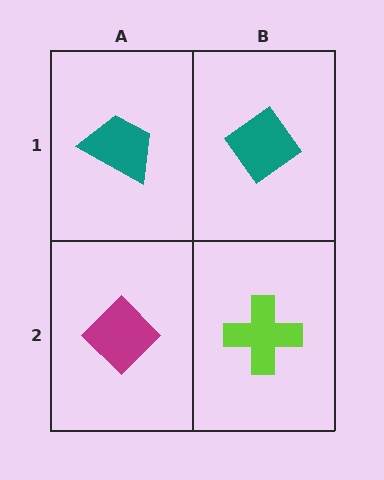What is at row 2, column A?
A magenta diamond.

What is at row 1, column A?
A teal trapezoid.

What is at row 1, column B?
A teal diamond.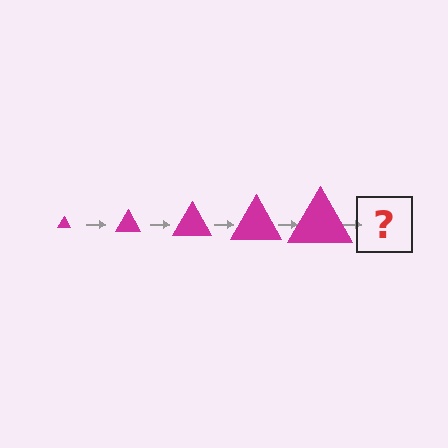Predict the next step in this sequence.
The next step is a magenta triangle, larger than the previous one.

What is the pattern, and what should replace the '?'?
The pattern is that the triangle gets progressively larger each step. The '?' should be a magenta triangle, larger than the previous one.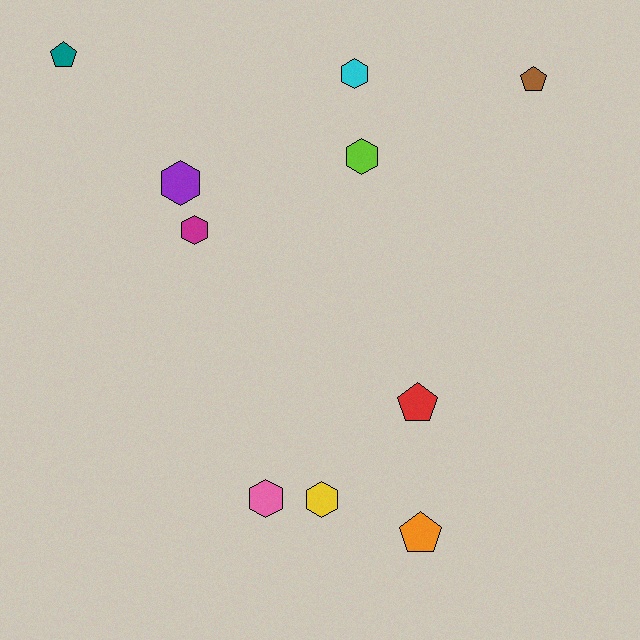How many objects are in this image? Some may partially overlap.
There are 10 objects.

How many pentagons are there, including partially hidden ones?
There are 4 pentagons.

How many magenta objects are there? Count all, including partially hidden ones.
There is 1 magenta object.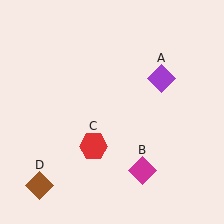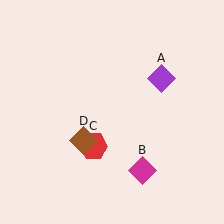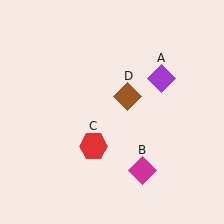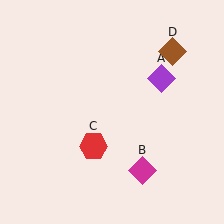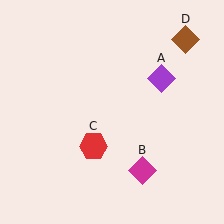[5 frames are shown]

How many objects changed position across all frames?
1 object changed position: brown diamond (object D).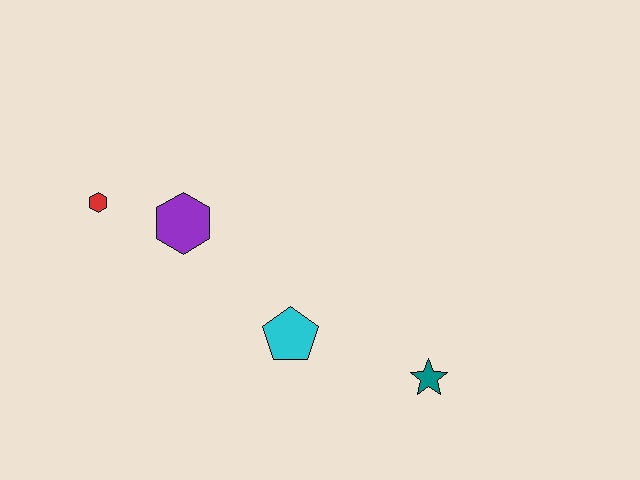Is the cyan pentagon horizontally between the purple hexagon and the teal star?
Yes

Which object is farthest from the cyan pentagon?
The red hexagon is farthest from the cyan pentagon.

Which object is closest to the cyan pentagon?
The teal star is closest to the cyan pentagon.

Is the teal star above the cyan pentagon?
No